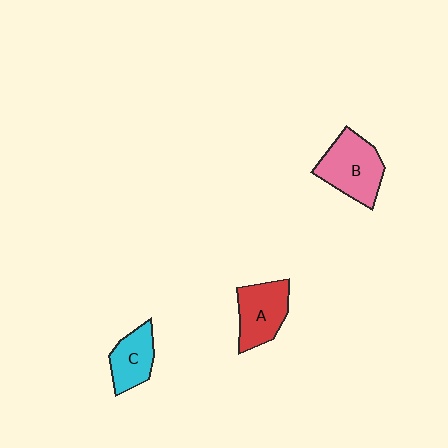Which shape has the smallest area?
Shape C (cyan).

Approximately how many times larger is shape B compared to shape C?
Approximately 1.5 times.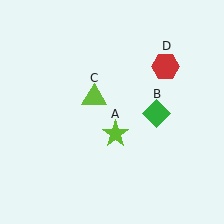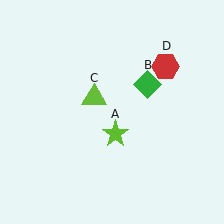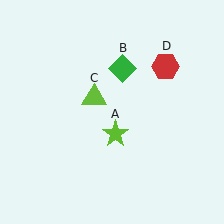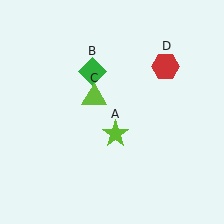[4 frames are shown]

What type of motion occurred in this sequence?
The green diamond (object B) rotated counterclockwise around the center of the scene.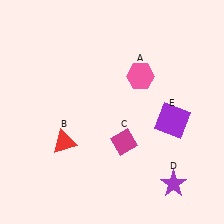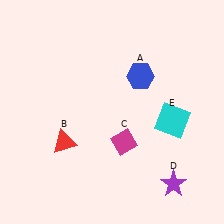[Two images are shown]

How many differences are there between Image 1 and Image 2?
There are 2 differences between the two images.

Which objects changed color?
A changed from pink to blue. E changed from purple to cyan.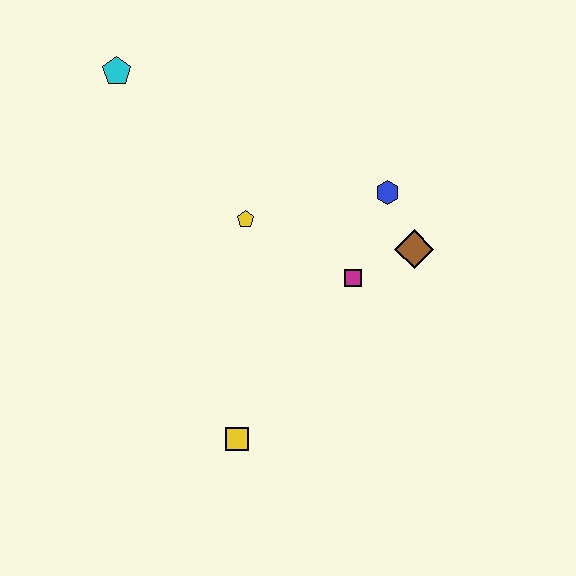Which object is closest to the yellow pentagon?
The magenta square is closest to the yellow pentagon.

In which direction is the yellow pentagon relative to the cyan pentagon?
The yellow pentagon is below the cyan pentagon.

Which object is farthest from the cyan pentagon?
The yellow square is farthest from the cyan pentagon.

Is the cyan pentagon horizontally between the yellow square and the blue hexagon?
No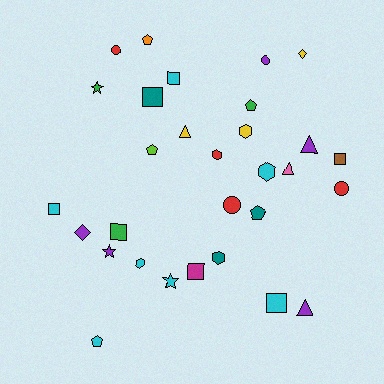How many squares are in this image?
There are 7 squares.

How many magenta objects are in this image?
There is 1 magenta object.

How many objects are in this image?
There are 30 objects.